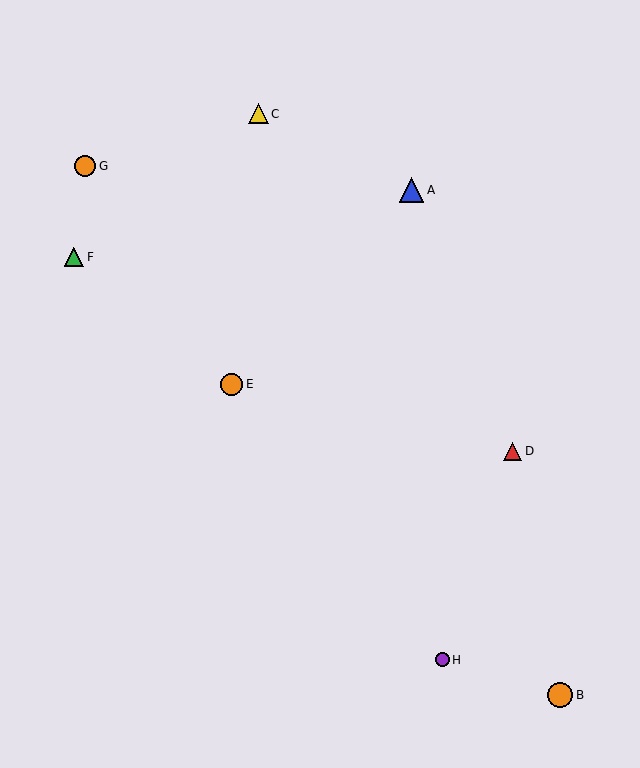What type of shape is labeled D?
Shape D is a red triangle.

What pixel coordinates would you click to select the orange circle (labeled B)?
Click at (560, 695) to select the orange circle B.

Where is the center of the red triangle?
The center of the red triangle is at (513, 451).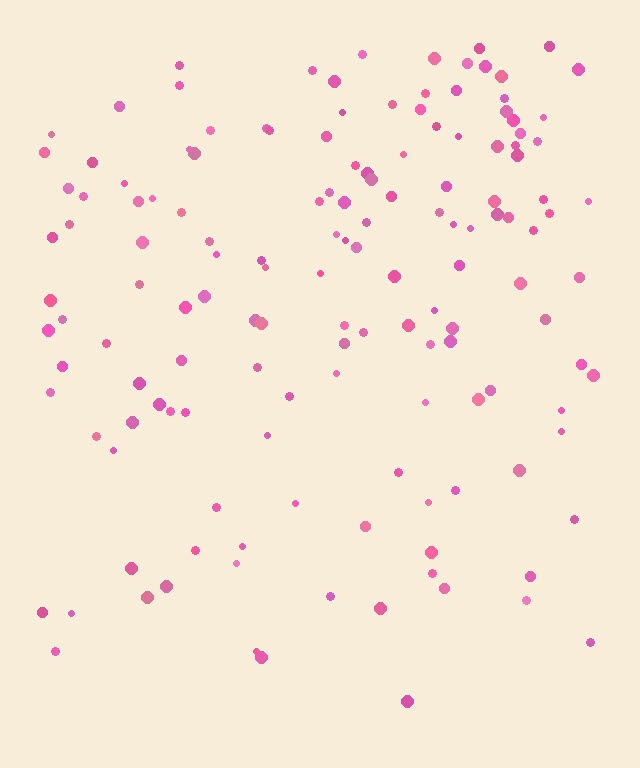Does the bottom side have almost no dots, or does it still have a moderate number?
Still a moderate number, just noticeably fewer than the top.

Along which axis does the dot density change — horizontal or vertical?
Vertical.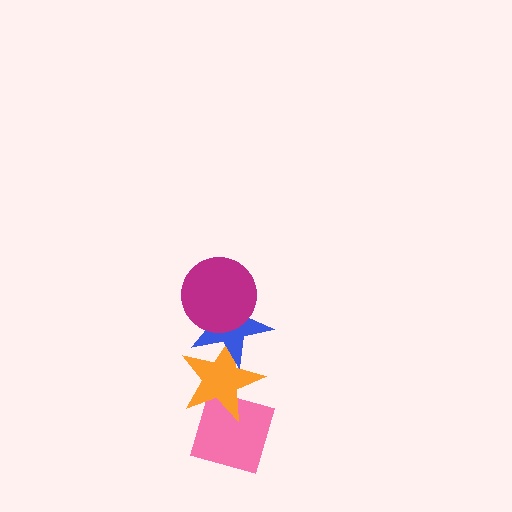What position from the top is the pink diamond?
The pink diamond is 4th from the top.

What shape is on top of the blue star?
The magenta circle is on top of the blue star.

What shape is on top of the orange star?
The blue star is on top of the orange star.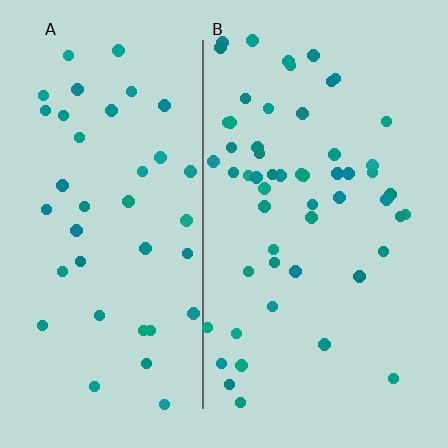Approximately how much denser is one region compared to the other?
Approximately 1.4× — region B over region A.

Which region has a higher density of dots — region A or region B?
B (the right).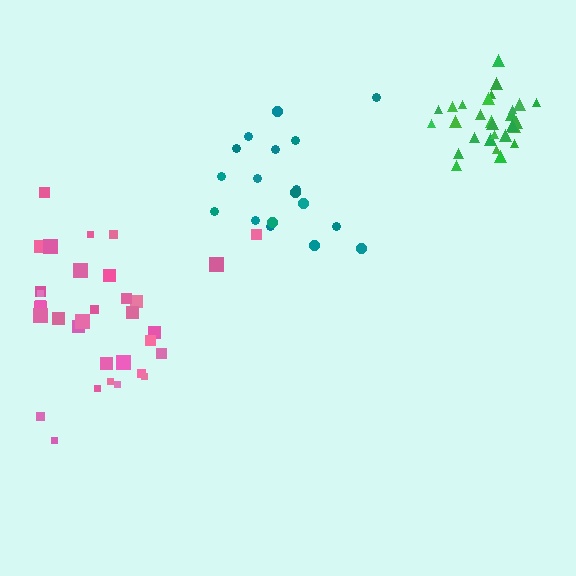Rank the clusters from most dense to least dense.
green, pink, teal.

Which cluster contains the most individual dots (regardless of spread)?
Pink (34).